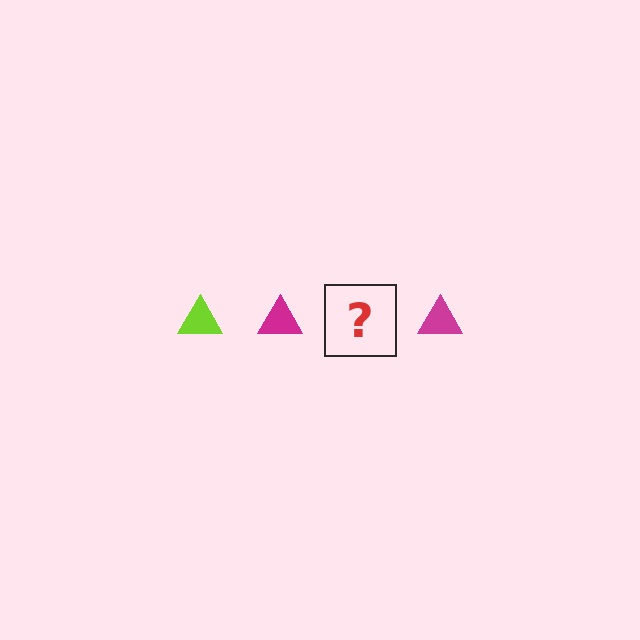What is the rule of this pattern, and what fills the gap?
The rule is that the pattern cycles through lime, magenta triangles. The gap should be filled with a lime triangle.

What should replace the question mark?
The question mark should be replaced with a lime triangle.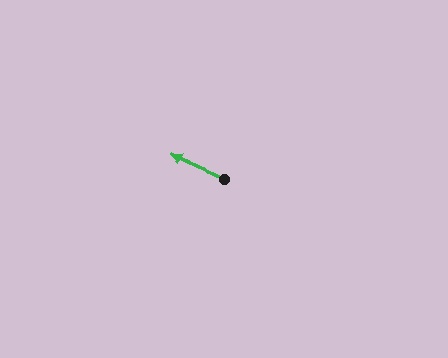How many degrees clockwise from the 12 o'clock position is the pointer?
Approximately 294 degrees.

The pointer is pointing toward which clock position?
Roughly 10 o'clock.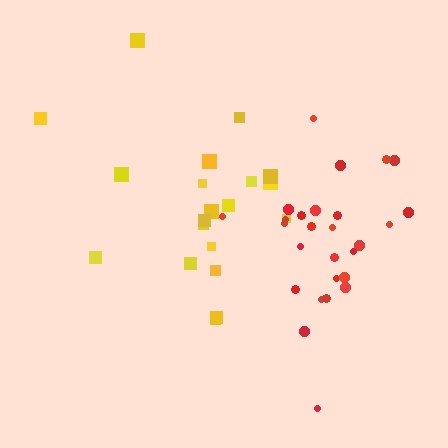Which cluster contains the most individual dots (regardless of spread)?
Red (27).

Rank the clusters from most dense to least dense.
red, yellow.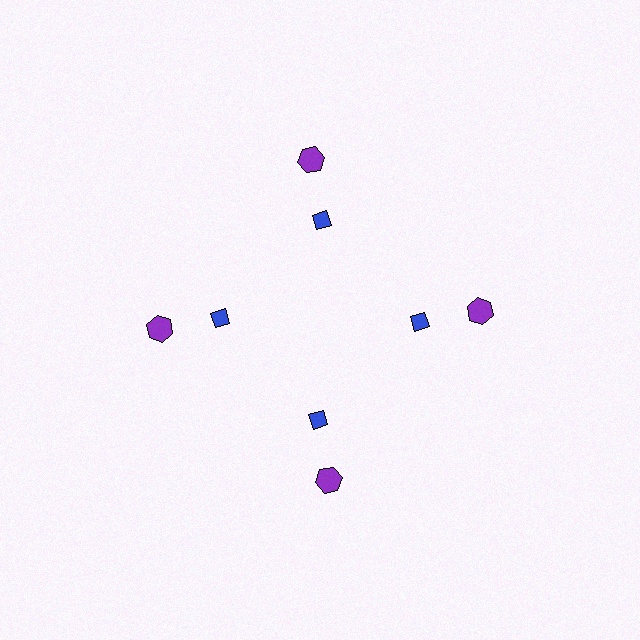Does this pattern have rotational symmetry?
Yes, this pattern has 4-fold rotational symmetry. It looks the same after rotating 90 degrees around the center.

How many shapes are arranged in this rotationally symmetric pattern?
There are 8 shapes, arranged in 4 groups of 2.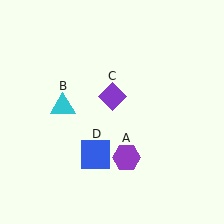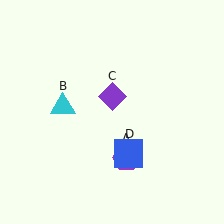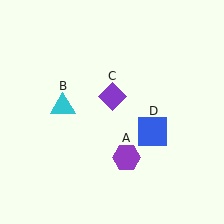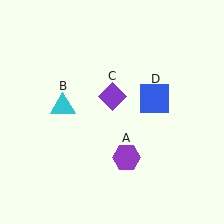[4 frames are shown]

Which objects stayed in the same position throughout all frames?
Purple hexagon (object A) and cyan triangle (object B) and purple diamond (object C) remained stationary.